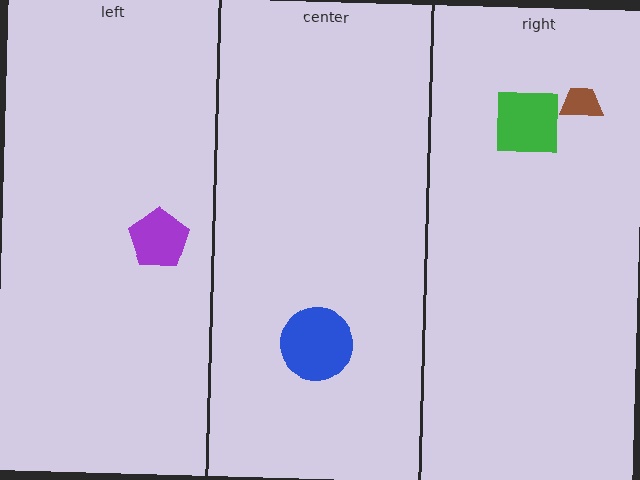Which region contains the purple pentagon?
The left region.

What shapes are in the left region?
The purple pentagon.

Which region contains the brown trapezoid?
The right region.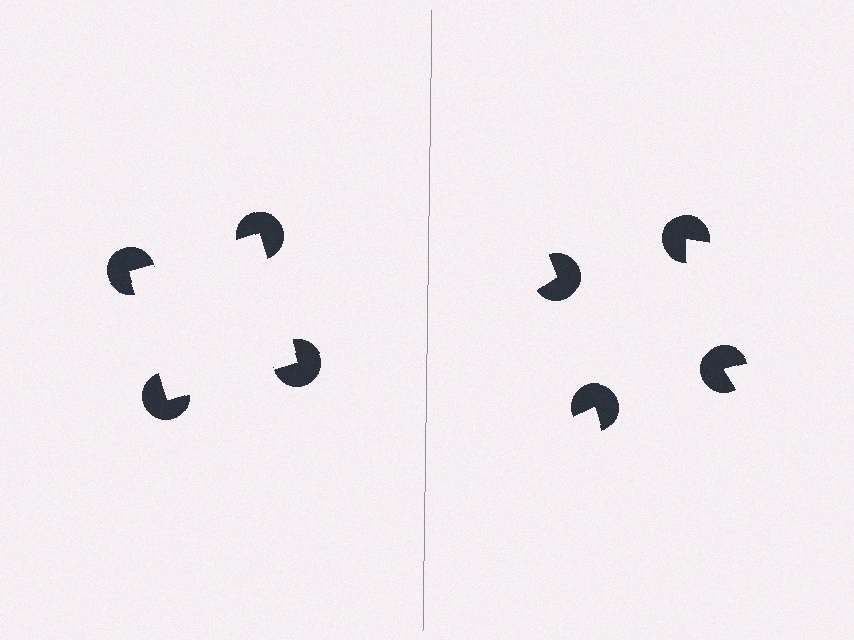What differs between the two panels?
The pac-man discs are positioned identically on both sides; only the wedge orientations differ. On the left they align to a square; on the right they are misaligned.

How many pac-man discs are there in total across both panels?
8 — 4 on each side.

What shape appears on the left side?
An illusory square.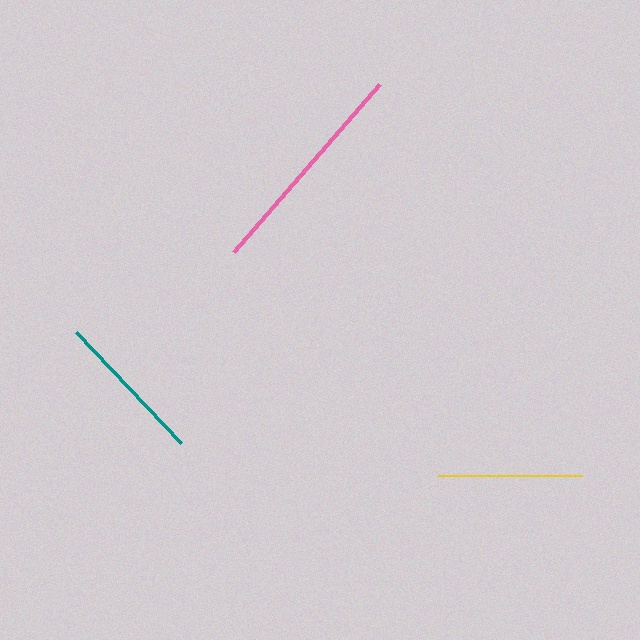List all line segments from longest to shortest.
From longest to shortest: pink, teal, yellow.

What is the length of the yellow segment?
The yellow segment is approximately 144 pixels long.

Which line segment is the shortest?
The yellow line is the shortest at approximately 144 pixels.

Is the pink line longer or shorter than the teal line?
The pink line is longer than the teal line.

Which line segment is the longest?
The pink line is the longest at approximately 223 pixels.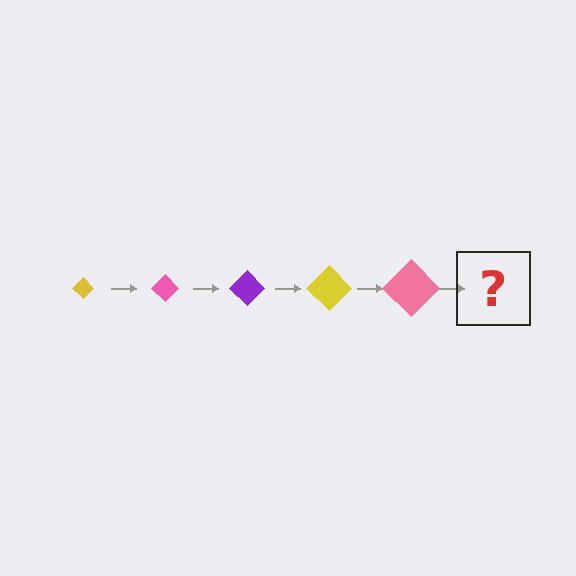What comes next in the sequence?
The next element should be a purple diamond, larger than the previous one.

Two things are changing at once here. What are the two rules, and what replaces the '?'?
The two rules are that the diamond grows larger each step and the color cycles through yellow, pink, and purple. The '?' should be a purple diamond, larger than the previous one.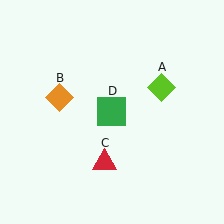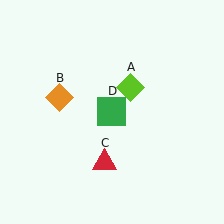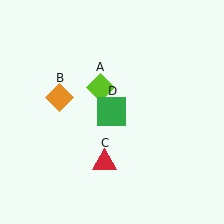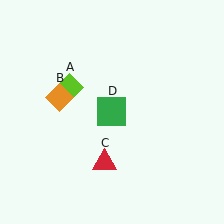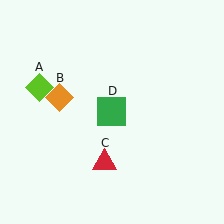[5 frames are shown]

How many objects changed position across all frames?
1 object changed position: lime diamond (object A).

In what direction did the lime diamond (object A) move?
The lime diamond (object A) moved left.